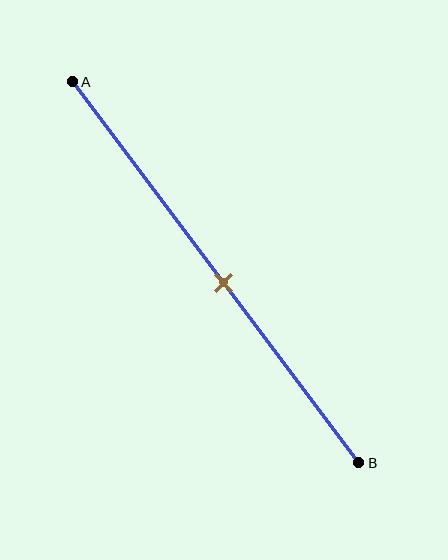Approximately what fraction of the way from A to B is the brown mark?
The brown mark is approximately 55% of the way from A to B.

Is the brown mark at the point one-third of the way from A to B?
No, the mark is at about 55% from A, not at the 33% one-third point.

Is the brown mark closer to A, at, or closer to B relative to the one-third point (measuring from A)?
The brown mark is closer to point B than the one-third point of segment AB.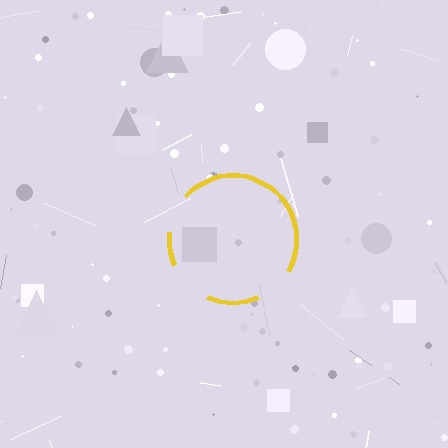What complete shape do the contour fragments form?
The contour fragments form a circle.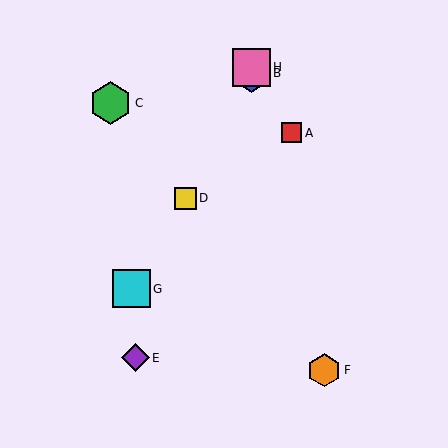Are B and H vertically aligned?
Yes, both are at x≈251.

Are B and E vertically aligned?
No, B is at x≈251 and E is at x≈135.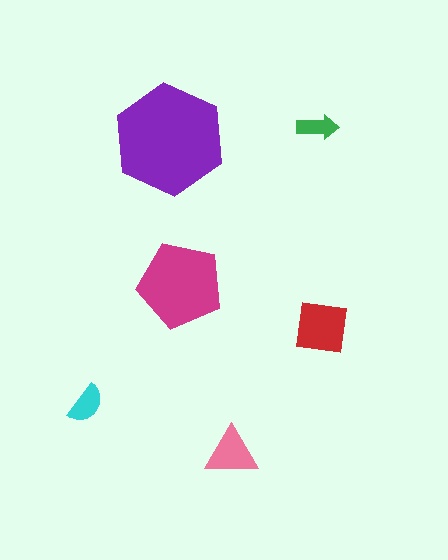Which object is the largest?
The purple hexagon.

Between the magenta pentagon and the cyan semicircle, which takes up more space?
The magenta pentagon.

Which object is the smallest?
The green arrow.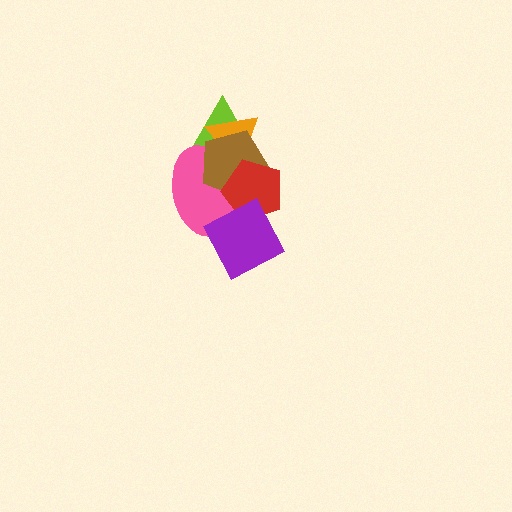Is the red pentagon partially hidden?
Yes, it is partially covered by another shape.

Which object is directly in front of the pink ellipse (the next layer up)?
The brown pentagon is directly in front of the pink ellipse.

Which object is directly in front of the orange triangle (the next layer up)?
The pink ellipse is directly in front of the orange triangle.